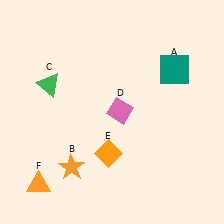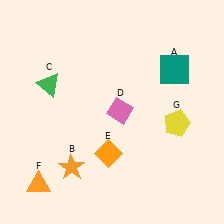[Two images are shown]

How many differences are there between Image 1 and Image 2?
There is 1 difference between the two images.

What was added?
A yellow pentagon (G) was added in Image 2.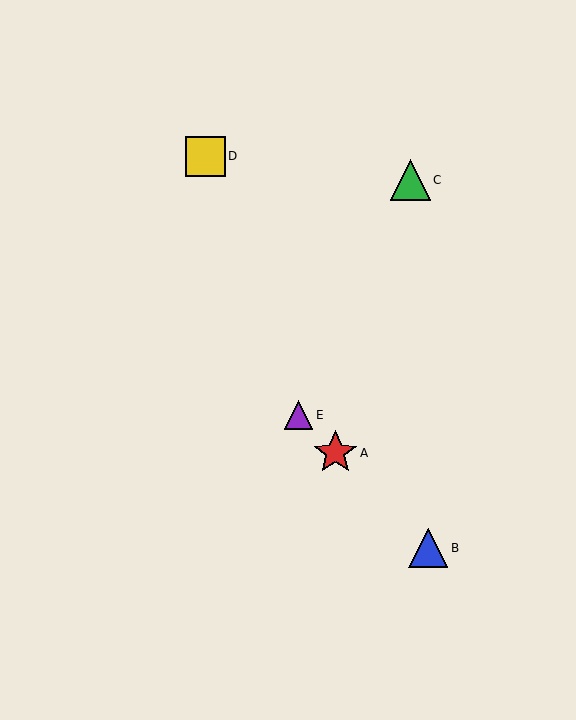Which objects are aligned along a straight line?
Objects A, B, E are aligned along a straight line.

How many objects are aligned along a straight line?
3 objects (A, B, E) are aligned along a straight line.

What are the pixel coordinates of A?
Object A is at (335, 453).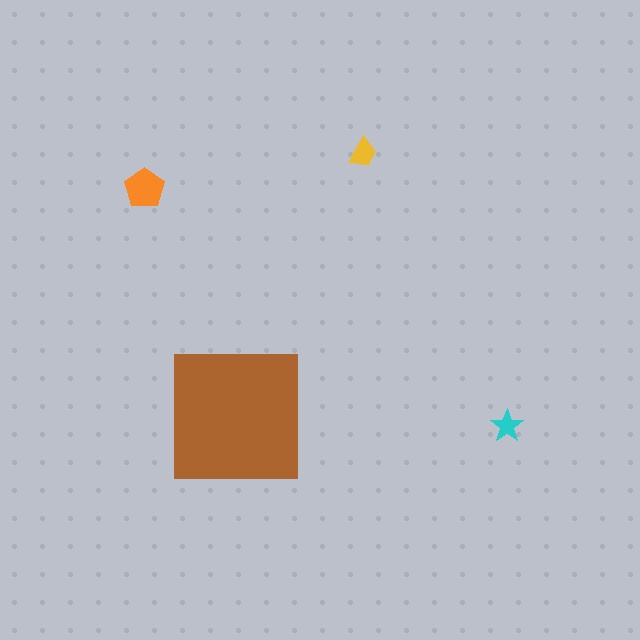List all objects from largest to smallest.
The brown square, the orange pentagon, the yellow trapezoid, the cyan star.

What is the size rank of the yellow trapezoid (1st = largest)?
3rd.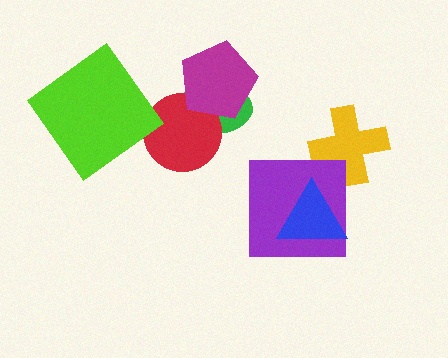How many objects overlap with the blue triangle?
1 object overlaps with the blue triangle.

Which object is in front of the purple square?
The blue triangle is in front of the purple square.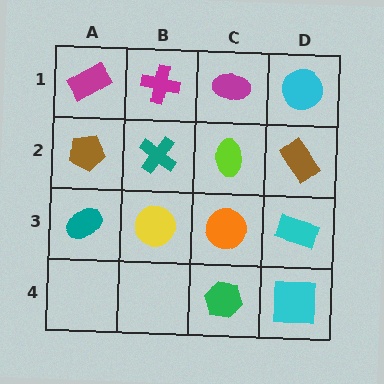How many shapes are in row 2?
4 shapes.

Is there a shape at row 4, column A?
No, that cell is empty.